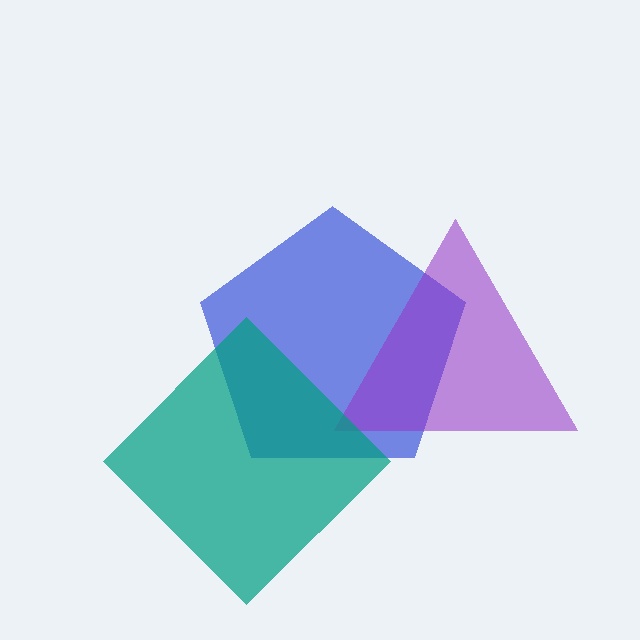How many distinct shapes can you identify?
There are 3 distinct shapes: a blue pentagon, a purple triangle, a teal diamond.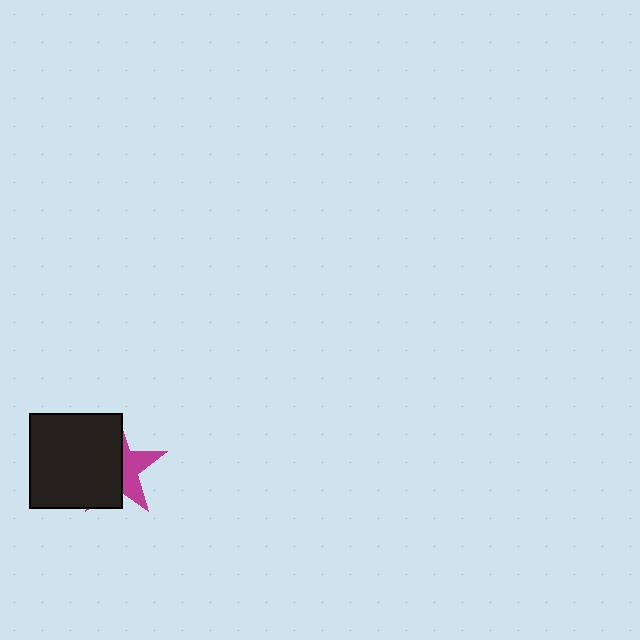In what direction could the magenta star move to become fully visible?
The magenta star could move right. That would shift it out from behind the black rectangle entirely.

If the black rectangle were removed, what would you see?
You would see the complete magenta star.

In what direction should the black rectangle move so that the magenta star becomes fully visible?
The black rectangle should move left. That is the shortest direction to clear the overlap and leave the magenta star fully visible.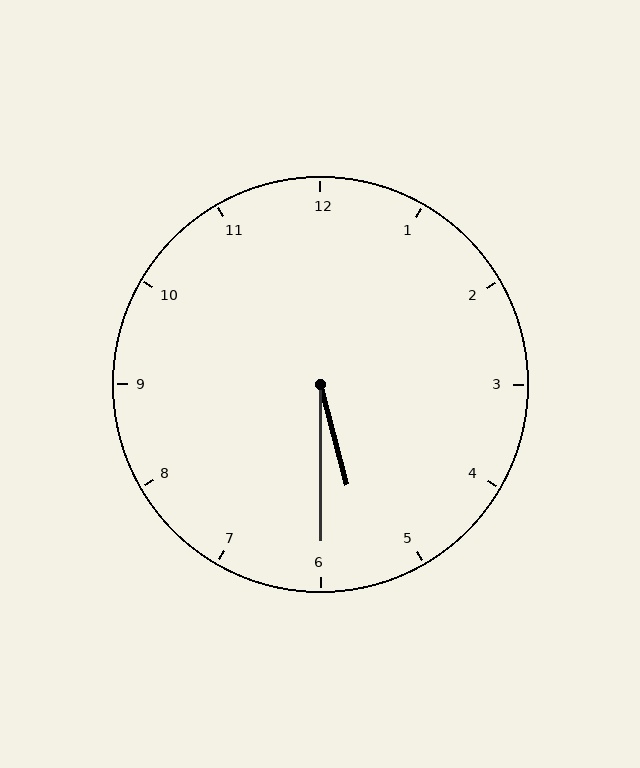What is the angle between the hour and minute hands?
Approximately 15 degrees.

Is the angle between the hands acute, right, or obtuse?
It is acute.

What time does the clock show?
5:30.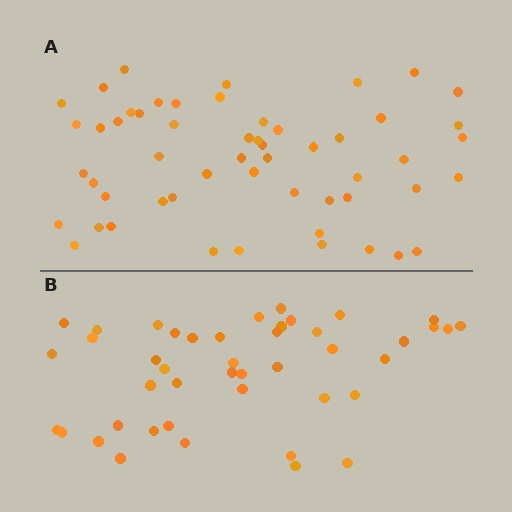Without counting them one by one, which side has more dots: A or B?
Region A (the top region) has more dots.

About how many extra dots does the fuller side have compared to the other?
Region A has roughly 10 or so more dots than region B.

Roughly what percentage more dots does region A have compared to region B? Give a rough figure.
About 25% more.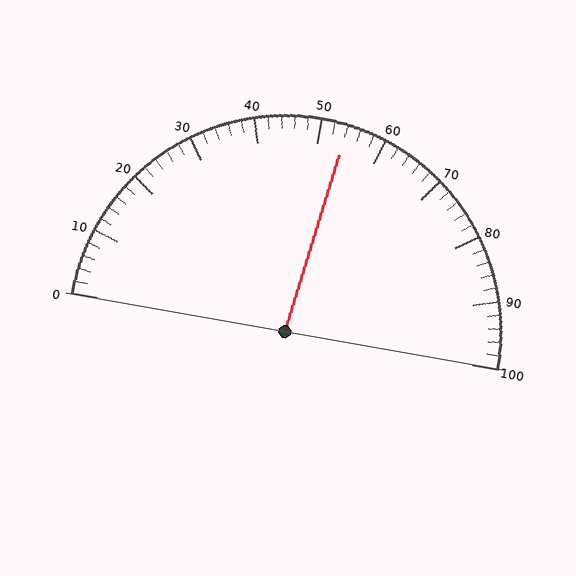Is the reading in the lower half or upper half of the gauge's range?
The reading is in the upper half of the range (0 to 100).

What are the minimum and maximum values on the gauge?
The gauge ranges from 0 to 100.